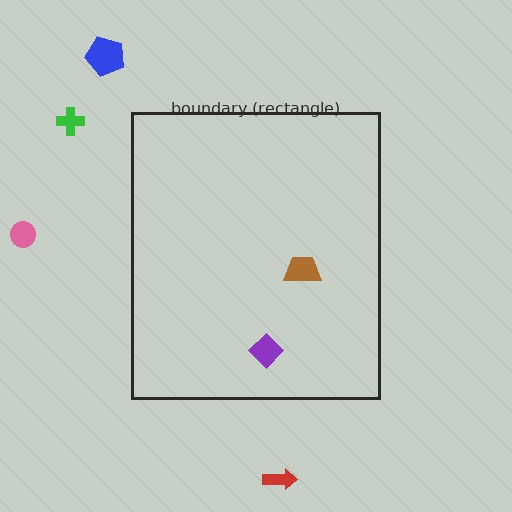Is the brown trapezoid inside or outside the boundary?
Inside.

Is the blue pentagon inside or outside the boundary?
Outside.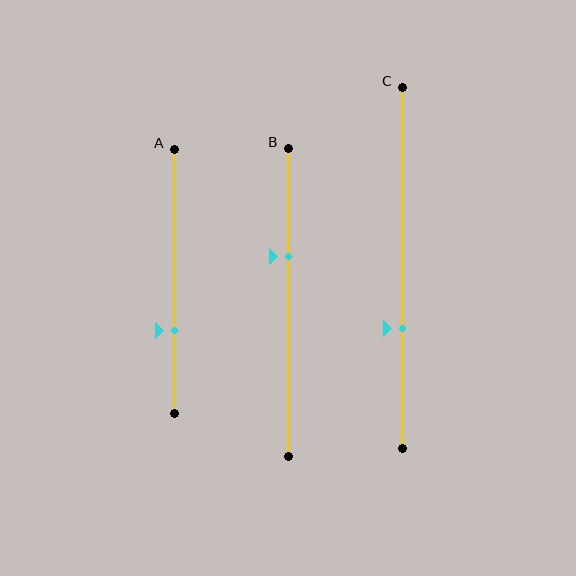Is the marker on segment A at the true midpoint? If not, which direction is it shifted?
No, the marker on segment A is shifted downward by about 18% of the segment length.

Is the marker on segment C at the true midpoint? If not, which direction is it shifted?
No, the marker on segment C is shifted downward by about 17% of the segment length.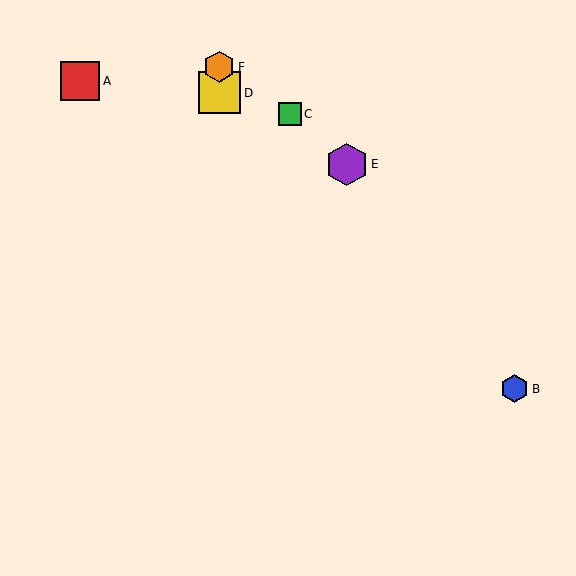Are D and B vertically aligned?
No, D is at x≈219 and B is at x≈515.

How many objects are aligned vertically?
2 objects (D, F) are aligned vertically.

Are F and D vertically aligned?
Yes, both are at x≈219.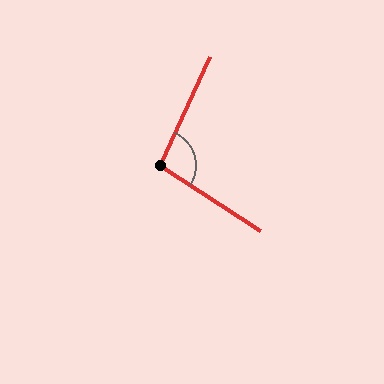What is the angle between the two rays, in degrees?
Approximately 98 degrees.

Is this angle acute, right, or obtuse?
It is obtuse.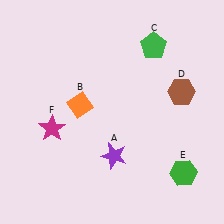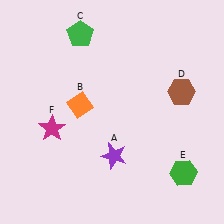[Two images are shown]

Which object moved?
The green pentagon (C) moved left.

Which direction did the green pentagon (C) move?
The green pentagon (C) moved left.